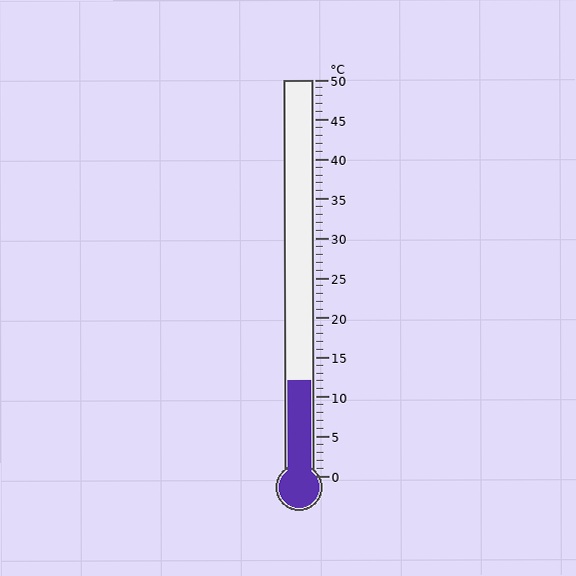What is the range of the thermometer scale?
The thermometer scale ranges from 0°C to 50°C.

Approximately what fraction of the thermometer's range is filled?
The thermometer is filled to approximately 25% of its range.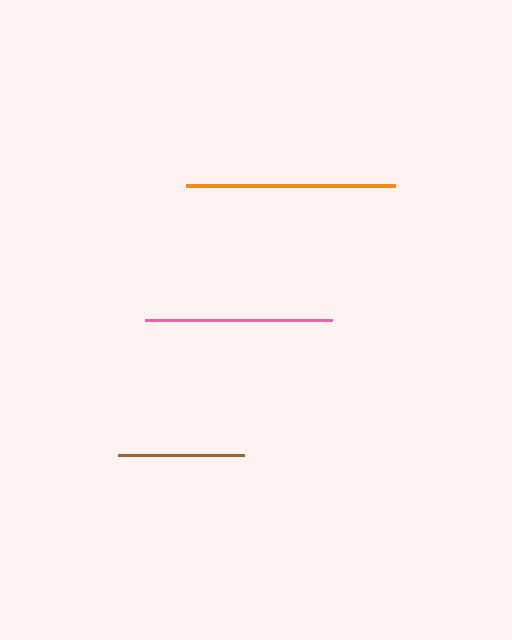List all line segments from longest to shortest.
From longest to shortest: orange, pink, brown.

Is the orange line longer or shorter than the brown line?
The orange line is longer than the brown line.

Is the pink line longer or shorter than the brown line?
The pink line is longer than the brown line.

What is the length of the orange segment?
The orange segment is approximately 209 pixels long.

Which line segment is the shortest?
The brown line is the shortest at approximately 126 pixels.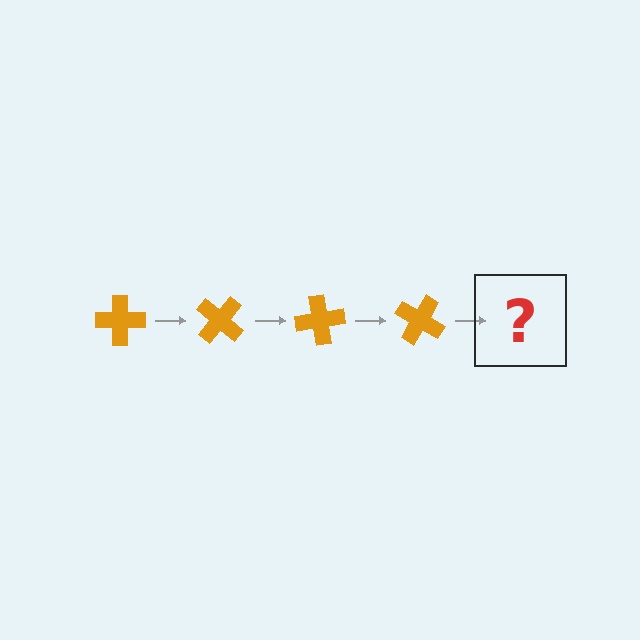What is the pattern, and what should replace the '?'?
The pattern is that the cross rotates 40 degrees each step. The '?' should be an orange cross rotated 160 degrees.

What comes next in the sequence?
The next element should be an orange cross rotated 160 degrees.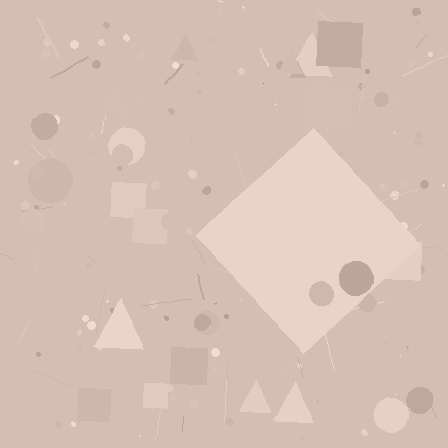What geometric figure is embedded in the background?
A diamond is embedded in the background.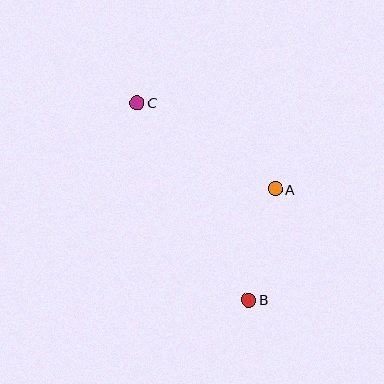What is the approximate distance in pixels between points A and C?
The distance between A and C is approximately 163 pixels.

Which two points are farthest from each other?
Points B and C are farthest from each other.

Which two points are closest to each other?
Points A and B are closest to each other.